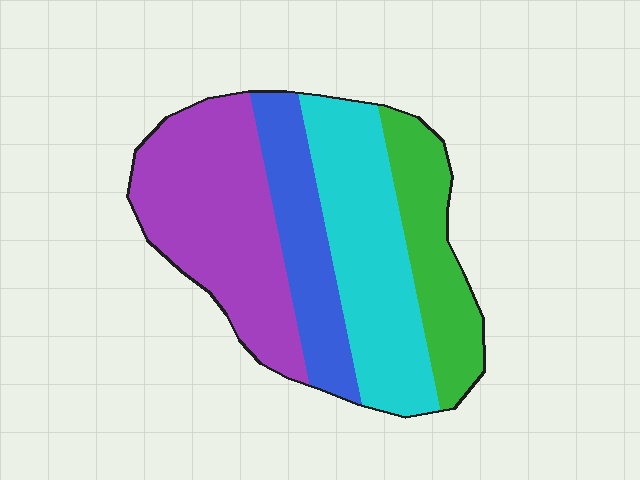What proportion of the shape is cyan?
Cyan covers about 30% of the shape.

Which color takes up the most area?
Purple, at roughly 35%.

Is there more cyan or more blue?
Cyan.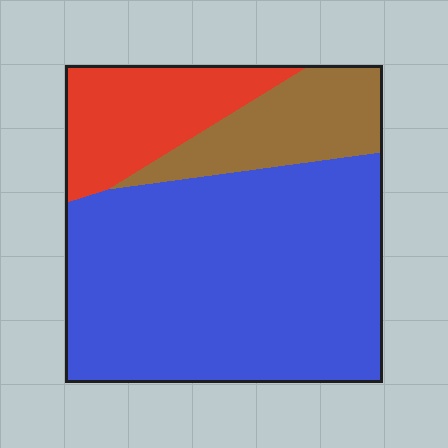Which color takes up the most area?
Blue, at roughly 65%.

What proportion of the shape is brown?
Brown takes up about one sixth (1/6) of the shape.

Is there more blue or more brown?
Blue.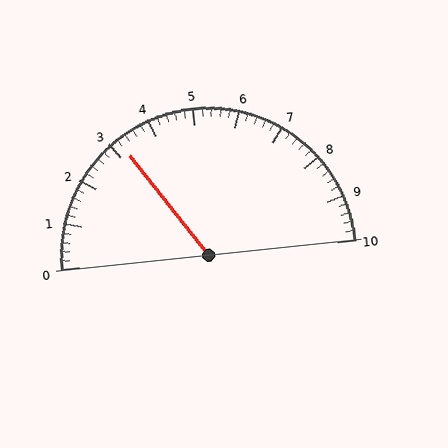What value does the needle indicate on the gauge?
The needle indicates approximately 3.2.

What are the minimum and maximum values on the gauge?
The gauge ranges from 0 to 10.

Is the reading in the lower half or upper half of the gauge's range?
The reading is in the lower half of the range (0 to 10).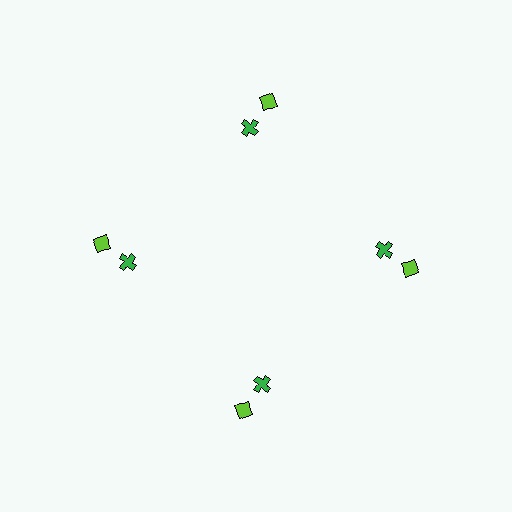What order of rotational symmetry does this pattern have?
This pattern has 4-fold rotational symmetry.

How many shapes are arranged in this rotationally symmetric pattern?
There are 8 shapes, arranged in 4 groups of 2.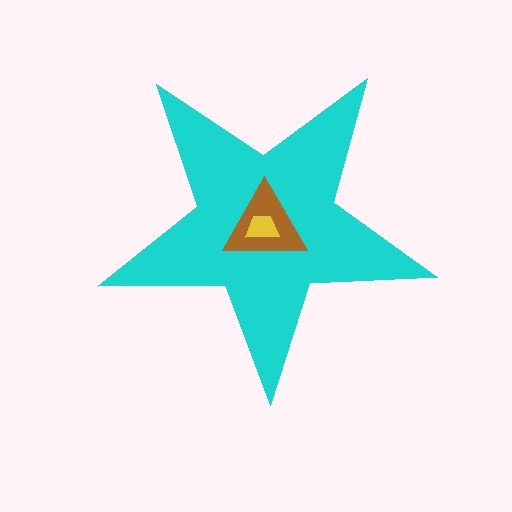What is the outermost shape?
The cyan star.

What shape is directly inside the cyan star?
The brown triangle.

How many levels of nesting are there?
3.